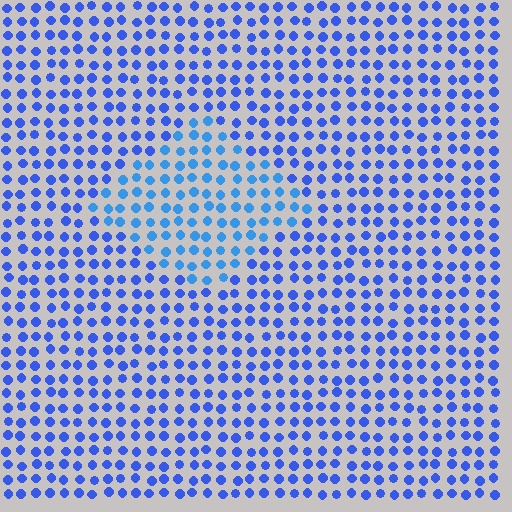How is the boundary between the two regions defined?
The boundary is defined purely by a slight shift in hue (about 21 degrees). Spacing, size, and orientation are identical on both sides.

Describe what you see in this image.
The image is filled with small blue elements in a uniform arrangement. A diamond-shaped region is visible where the elements are tinted to a slightly different hue, forming a subtle color boundary.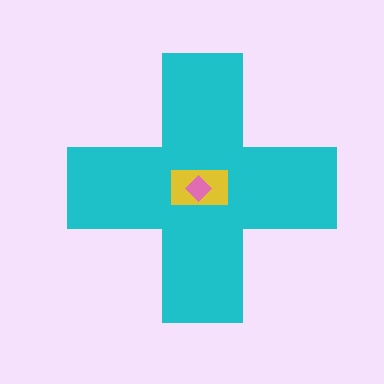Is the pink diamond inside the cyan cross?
Yes.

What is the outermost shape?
The cyan cross.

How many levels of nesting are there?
3.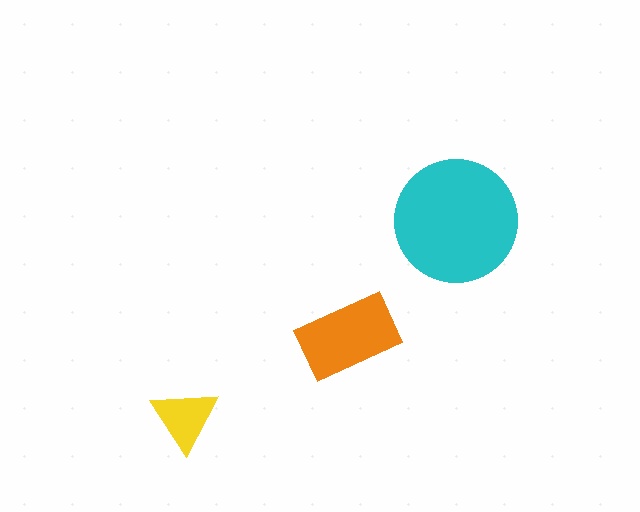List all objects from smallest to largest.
The yellow triangle, the orange rectangle, the cyan circle.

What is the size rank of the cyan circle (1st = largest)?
1st.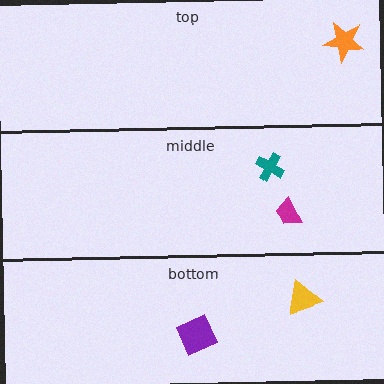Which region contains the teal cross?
The middle region.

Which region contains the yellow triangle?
The bottom region.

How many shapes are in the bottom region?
2.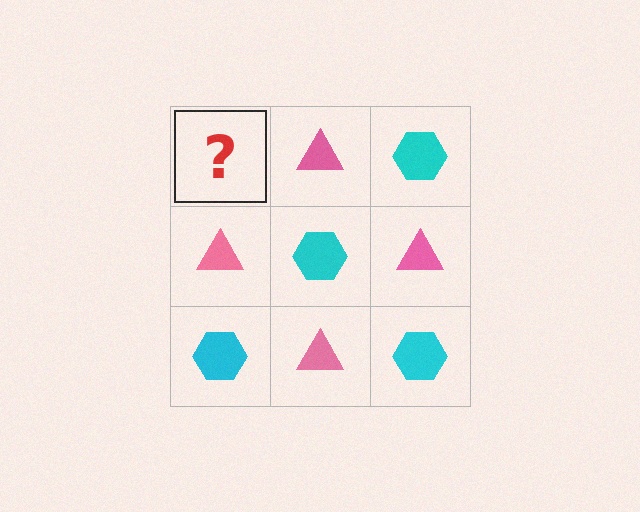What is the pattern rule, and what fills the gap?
The rule is that it alternates cyan hexagon and pink triangle in a checkerboard pattern. The gap should be filled with a cyan hexagon.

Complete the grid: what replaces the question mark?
The question mark should be replaced with a cyan hexagon.